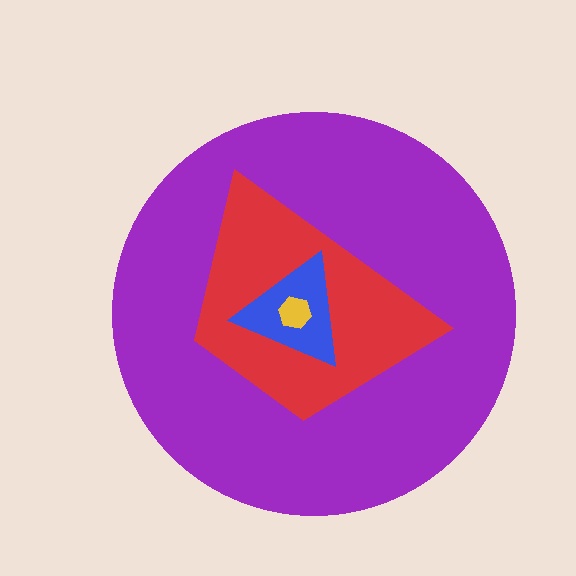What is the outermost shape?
The purple circle.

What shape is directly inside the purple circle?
The red trapezoid.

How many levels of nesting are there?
4.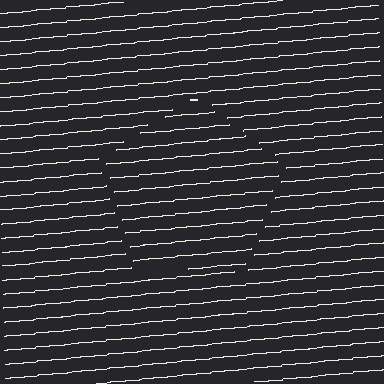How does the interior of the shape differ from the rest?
The interior of the shape contains the same grating, shifted by half a period — the contour is defined by the phase discontinuity where line-ends from the inner and outer gratings abut.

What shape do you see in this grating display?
An illusory pentagon. The interior of the shape contains the same grating, shifted by half a period — the contour is defined by the phase discontinuity where line-ends from the inner and outer gratings abut.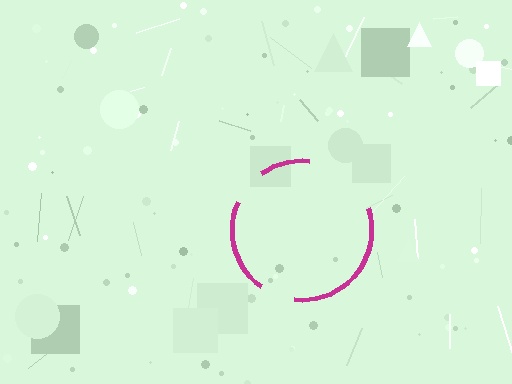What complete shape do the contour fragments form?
The contour fragments form a circle.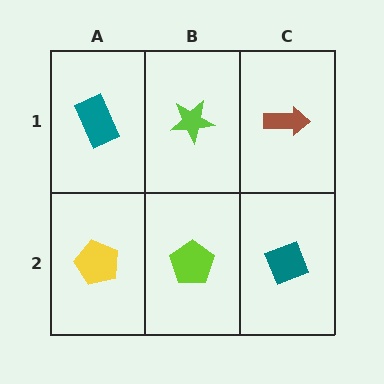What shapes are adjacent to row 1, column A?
A yellow pentagon (row 2, column A), a lime star (row 1, column B).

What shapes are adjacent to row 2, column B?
A lime star (row 1, column B), a yellow pentagon (row 2, column A), a teal diamond (row 2, column C).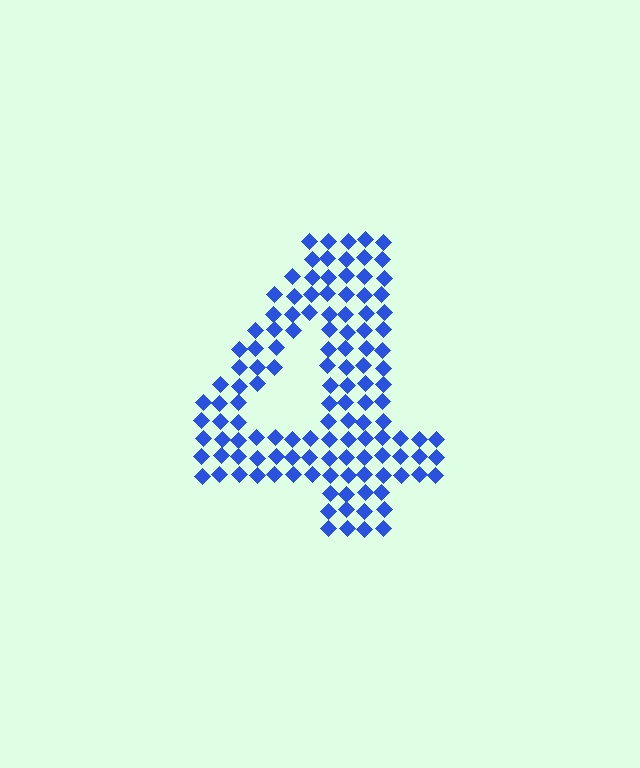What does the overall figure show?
The overall figure shows the digit 4.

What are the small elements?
The small elements are diamonds.